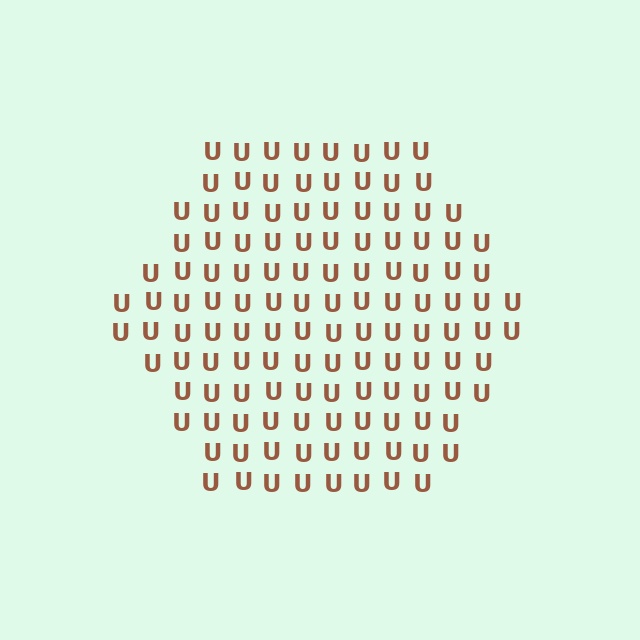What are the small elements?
The small elements are letter U's.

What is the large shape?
The large shape is a hexagon.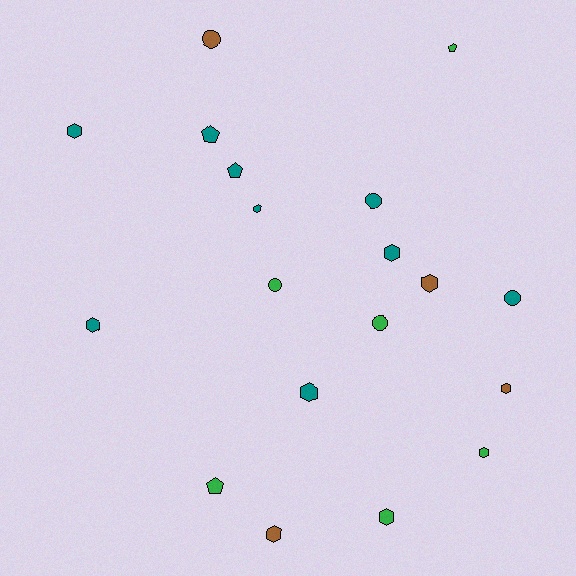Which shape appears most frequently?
Hexagon, with 10 objects.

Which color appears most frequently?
Teal, with 9 objects.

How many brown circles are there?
There is 1 brown circle.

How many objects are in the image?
There are 19 objects.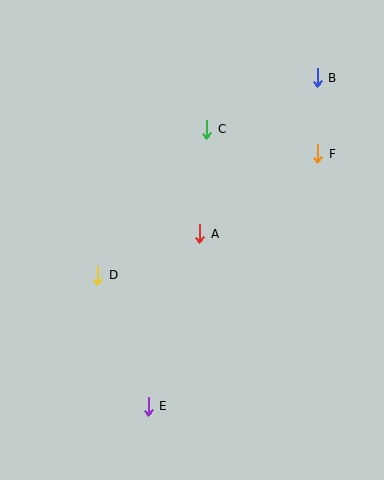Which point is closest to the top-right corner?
Point B is closest to the top-right corner.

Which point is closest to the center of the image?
Point A at (200, 234) is closest to the center.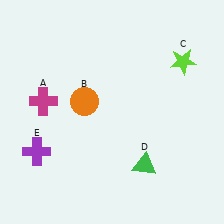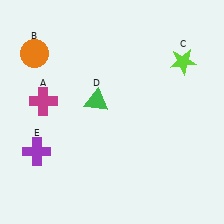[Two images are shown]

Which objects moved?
The objects that moved are: the orange circle (B), the green triangle (D).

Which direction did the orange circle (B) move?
The orange circle (B) moved left.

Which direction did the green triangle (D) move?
The green triangle (D) moved up.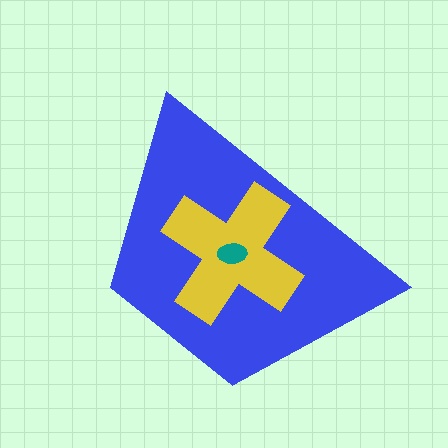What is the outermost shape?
The blue trapezoid.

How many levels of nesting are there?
3.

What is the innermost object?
The teal ellipse.